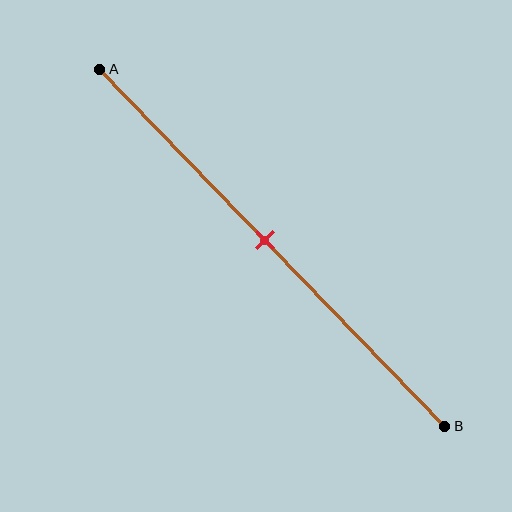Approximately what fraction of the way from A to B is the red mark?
The red mark is approximately 50% of the way from A to B.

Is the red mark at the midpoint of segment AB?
Yes, the mark is approximately at the midpoint.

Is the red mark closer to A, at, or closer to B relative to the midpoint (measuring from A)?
The red mark is approximately at the midpoint of segment AB.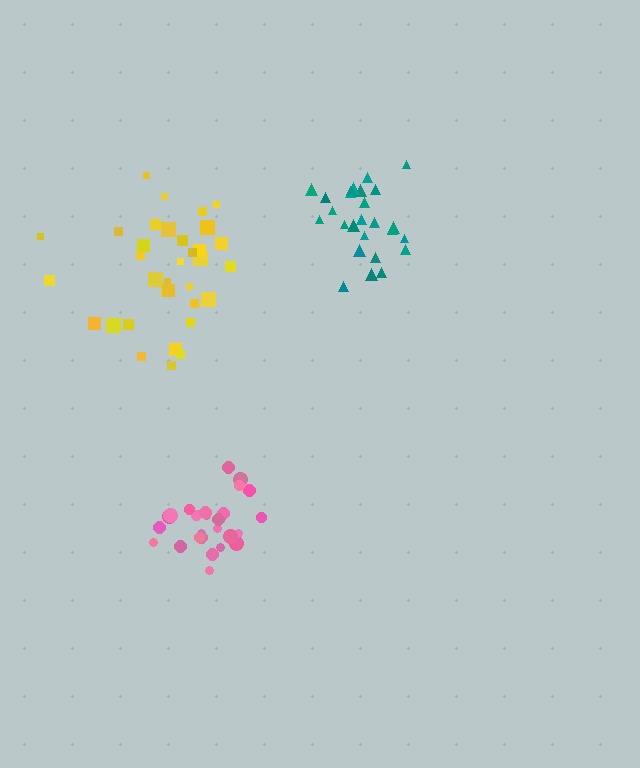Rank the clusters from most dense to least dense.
teal, pink, yellow.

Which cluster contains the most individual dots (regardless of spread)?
Yellow (34).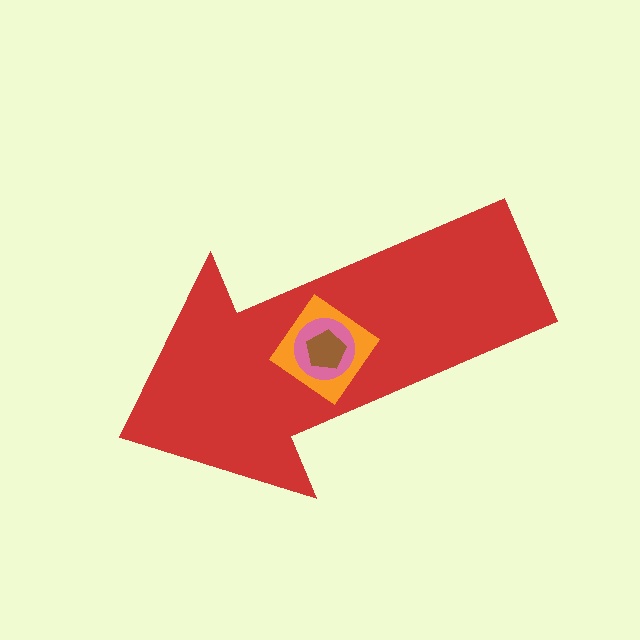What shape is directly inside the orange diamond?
The pink circle.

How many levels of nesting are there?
4.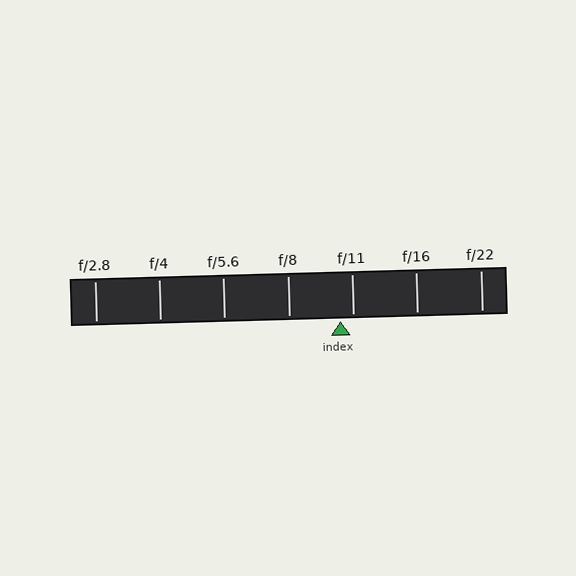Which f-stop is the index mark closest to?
The index mark is closest to f/11.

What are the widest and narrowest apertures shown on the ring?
The widest aperture shown is f/2.8 and the narrowest is f/22.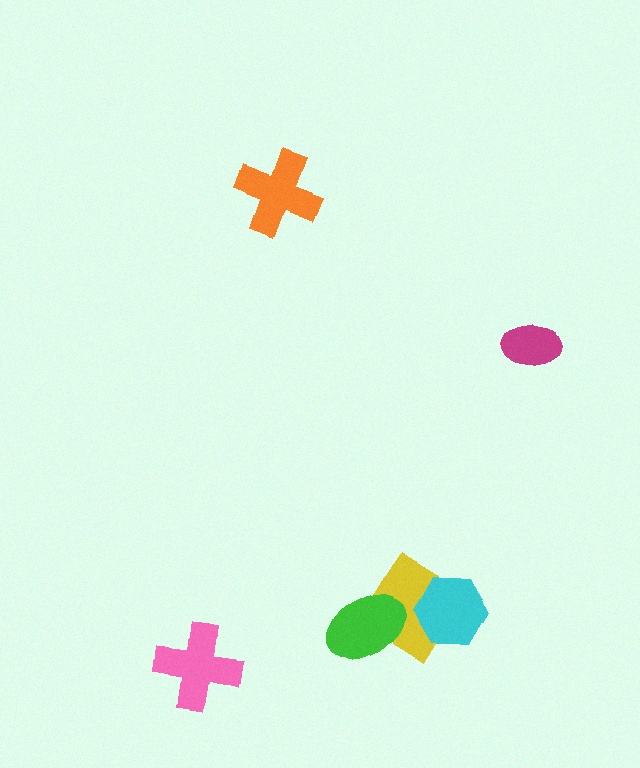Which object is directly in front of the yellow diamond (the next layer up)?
The cyan hexagon is directly in front of the yellow diamond.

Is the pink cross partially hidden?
No, no other shape covers it.